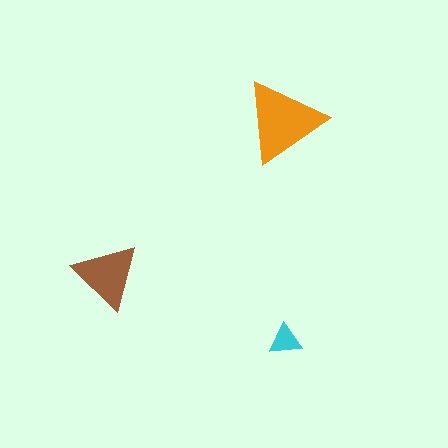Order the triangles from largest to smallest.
the orange one, the brown one, the cyan one.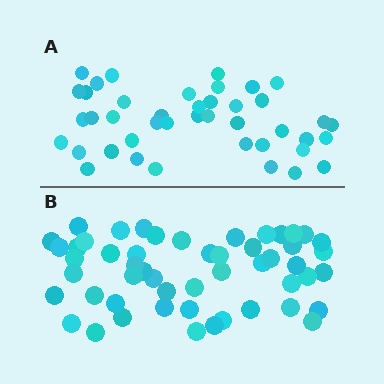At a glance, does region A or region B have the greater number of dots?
Region B (the bottom region) has more dots.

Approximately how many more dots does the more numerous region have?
Region B has roughly 10 or so more dots than region A.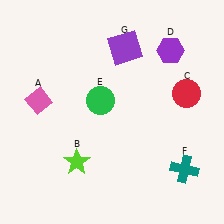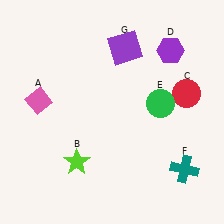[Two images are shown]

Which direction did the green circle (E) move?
The green circle (E) moved right.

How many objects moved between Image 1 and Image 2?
1 object moved between the two images.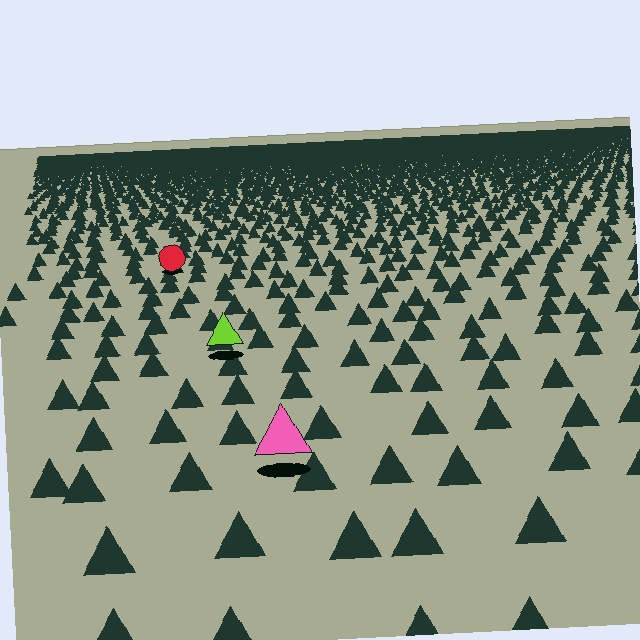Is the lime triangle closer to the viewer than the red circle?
Yes. The lime triangle is closer — you can tell from the texture gradient: the ground texture is coarser near it.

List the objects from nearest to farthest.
From nearest to farthest: the pink triangle, the lime triangle, the red circle.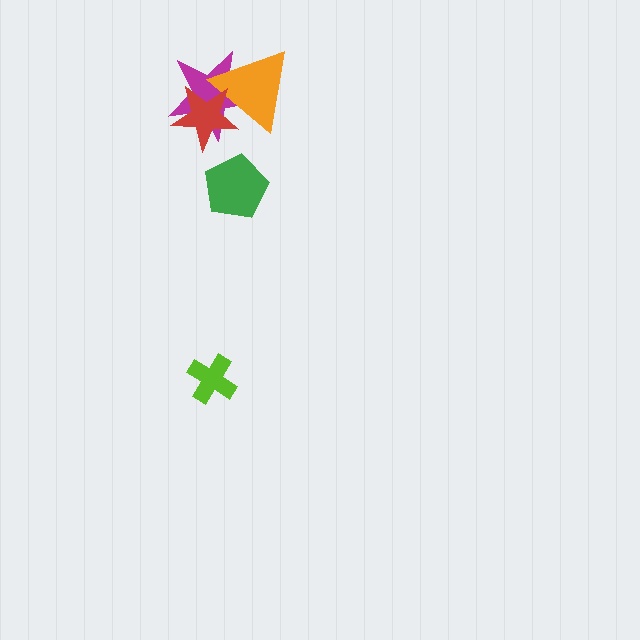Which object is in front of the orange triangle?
The red star is in front of the orange triangle.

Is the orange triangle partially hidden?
Yes, it is partially covered by another shape.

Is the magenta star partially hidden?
Yes, it is partially covered by another shape.